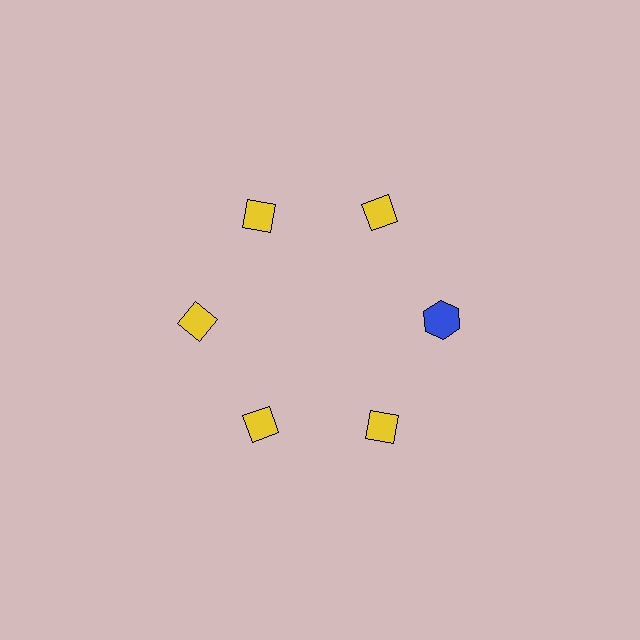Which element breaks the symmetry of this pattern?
The blue hexagon at roughly the 3 o'clock position breaks the symmetry. All other shapes are yellow diamonds.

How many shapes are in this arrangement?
There are 6 shapes arranged in a ring pattern.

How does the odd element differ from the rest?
It differs in both color (blue instead of yellow) and shape (hexagon instead of diamond).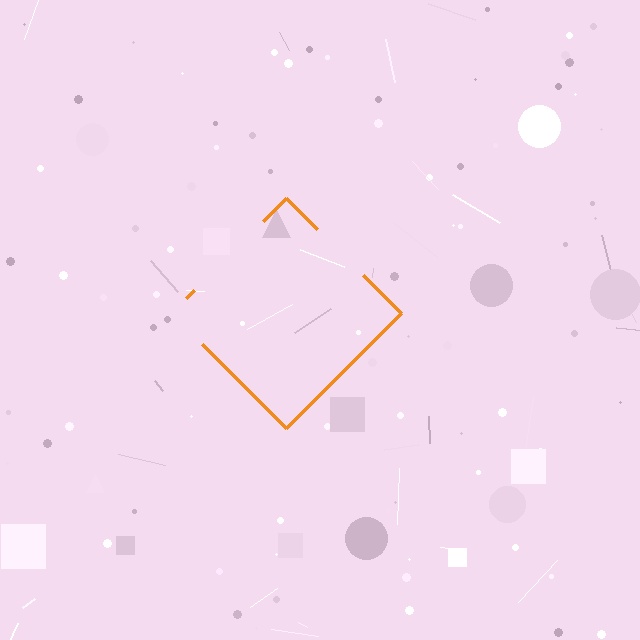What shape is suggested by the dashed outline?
The dashed outline suggests a diamond.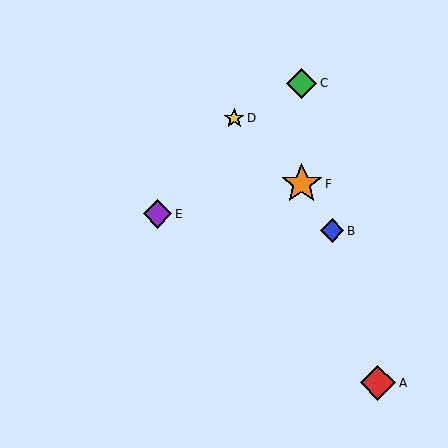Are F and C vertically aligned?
Yes, both are at x≈302.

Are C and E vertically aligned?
No, C is at x≈302 and E is at x≈158.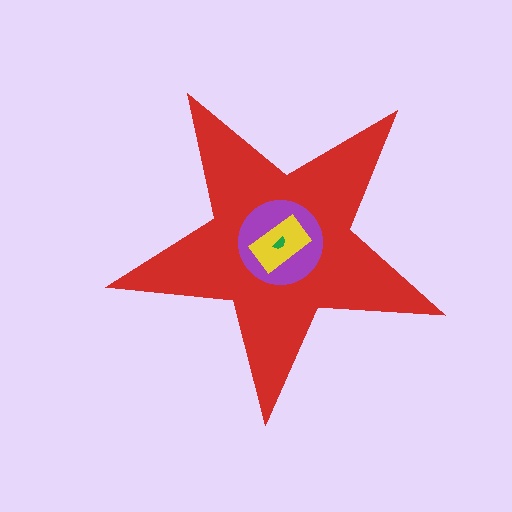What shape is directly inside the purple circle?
The yellow rectangle.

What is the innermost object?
The green semicircle.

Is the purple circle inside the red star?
Yes.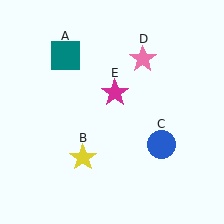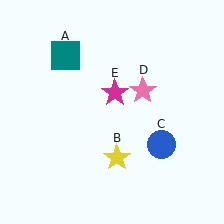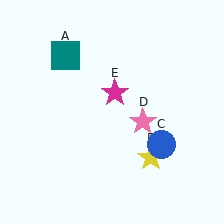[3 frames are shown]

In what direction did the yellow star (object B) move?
The yellow star (object B) moved right.